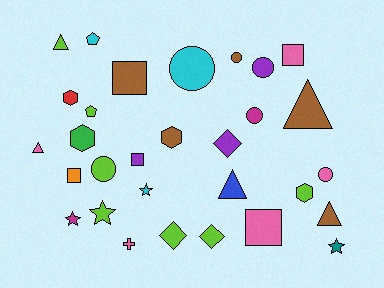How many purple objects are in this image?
There are 3 purple objects.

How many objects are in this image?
There are 30 objects.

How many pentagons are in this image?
There are 2 pentagons.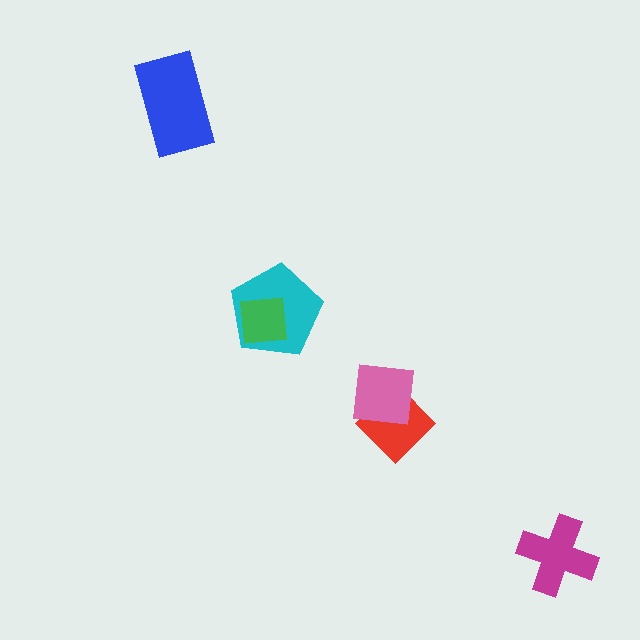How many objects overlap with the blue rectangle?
0 objects overlap with the blue rectangle.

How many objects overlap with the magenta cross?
0 objects overlap with the magenta cross.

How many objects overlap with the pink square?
1 object overlaps with the pink square.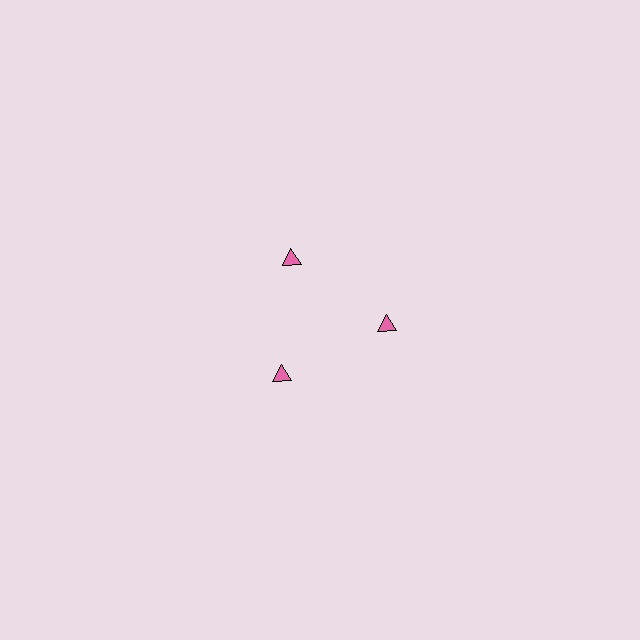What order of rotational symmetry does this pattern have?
This pattern has 3-fold rotational symmetry.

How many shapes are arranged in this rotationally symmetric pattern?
There are 3 shapes, arranged in 3 groups of 1.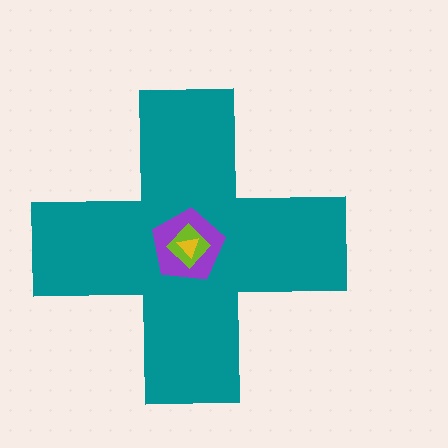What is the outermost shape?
The teal cross.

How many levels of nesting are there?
4.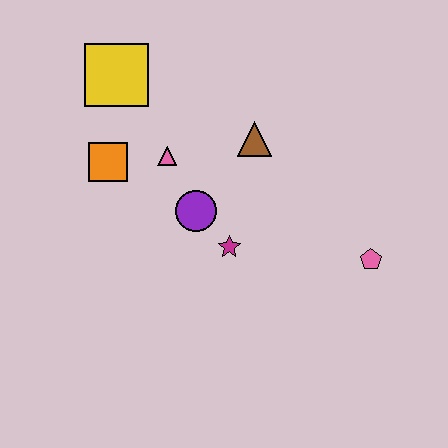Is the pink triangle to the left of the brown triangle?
Yes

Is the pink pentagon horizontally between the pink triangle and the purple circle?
No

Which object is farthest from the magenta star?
The yellow square is farthest from the magenta star.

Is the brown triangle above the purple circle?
Yes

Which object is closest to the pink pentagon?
The magenta star is closest to the pink pentagon.